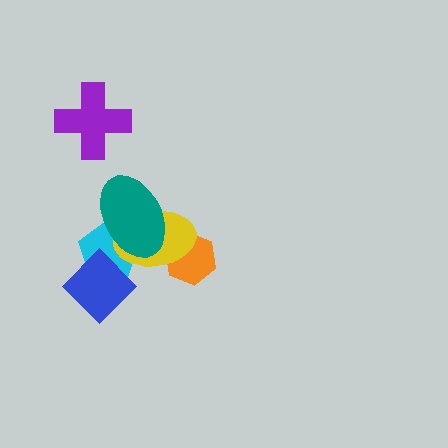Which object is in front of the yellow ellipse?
The teal ellipse is in front of the yellow ellipse.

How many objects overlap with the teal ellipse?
2 objects overlap with the teal ellipse.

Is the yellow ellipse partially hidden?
Yes, it is partially covered by another shape.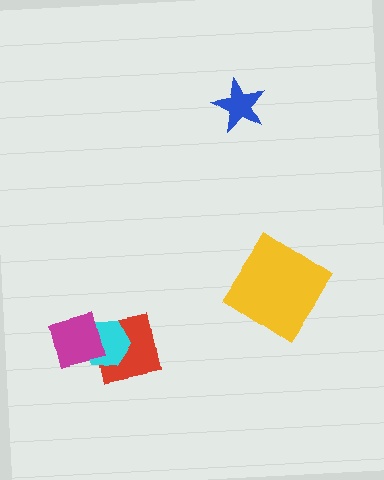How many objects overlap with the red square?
2 objects overlap with the red square.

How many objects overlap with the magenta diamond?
2 objects overlap with the magenta diamond.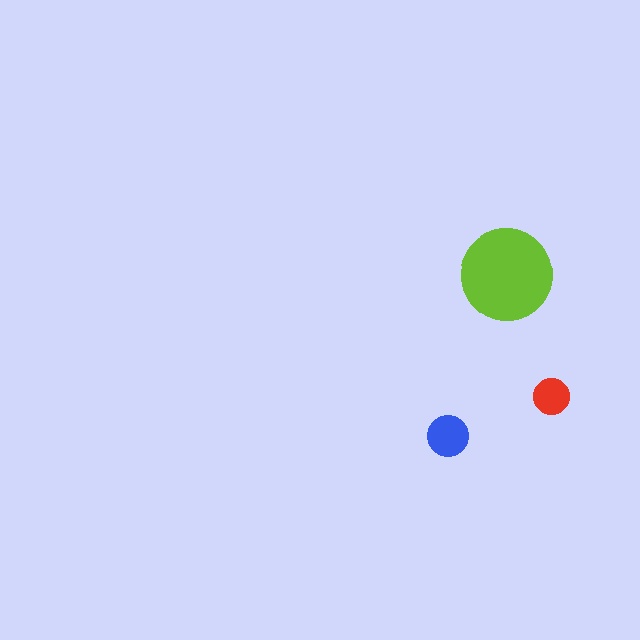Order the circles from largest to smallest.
the lime one, the blue one, the red one.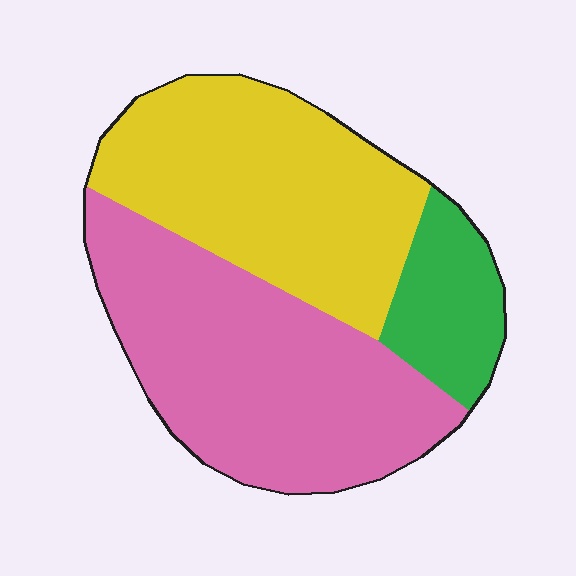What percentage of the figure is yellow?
Yellow covers 40% of the figure.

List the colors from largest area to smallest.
From largest to smallest: pink, yellow, green.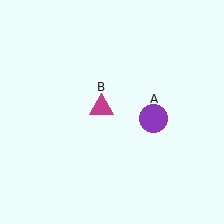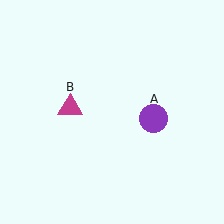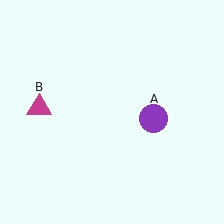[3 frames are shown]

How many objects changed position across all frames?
1 object changed position: magenta triangle (object B).